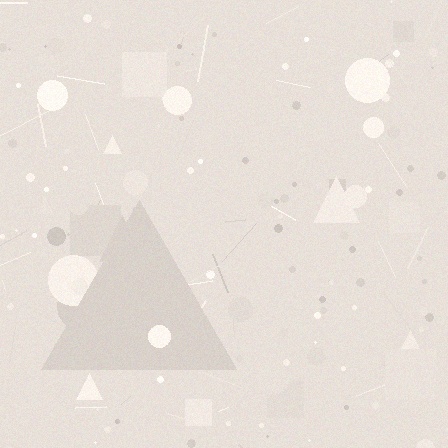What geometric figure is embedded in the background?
A triangle is embedded in the background.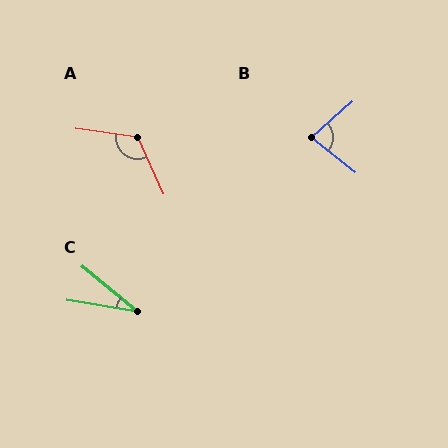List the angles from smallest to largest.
C (30°), B (80°), A (122°).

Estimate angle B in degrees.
Approximately 80 degrees.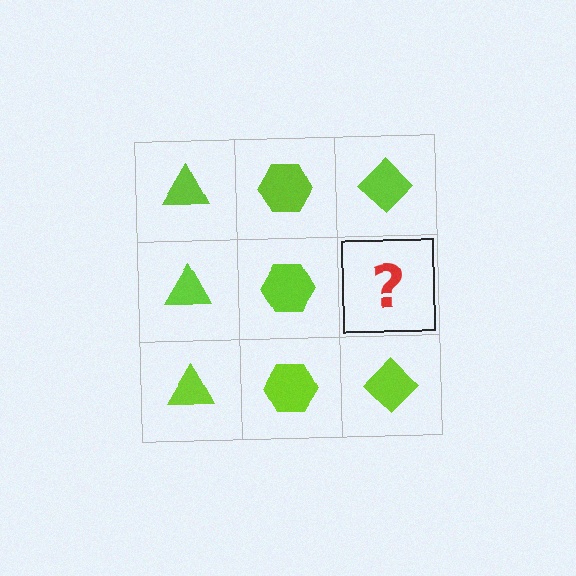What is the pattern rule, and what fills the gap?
The rule is that each column has a consistent shape. The gap should be filled with a lime diamond.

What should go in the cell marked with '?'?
The missing cell should contain a lime diamond.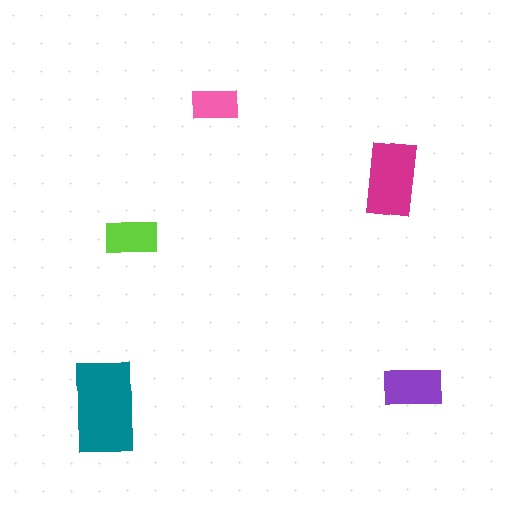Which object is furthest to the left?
The teal rectangle is leftmost.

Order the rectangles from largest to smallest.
the teal one, the magenta one, the purple one, the lime one, the pink one.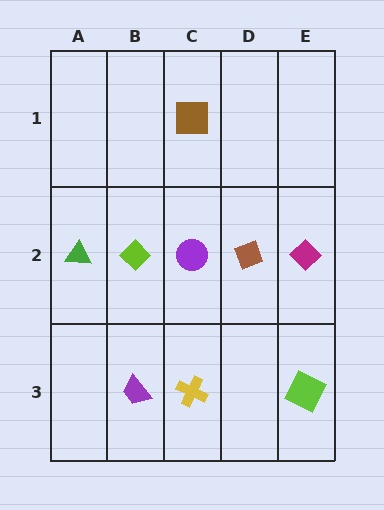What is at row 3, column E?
A lime square.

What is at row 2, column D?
A brown diamond.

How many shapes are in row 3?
3 shapes.